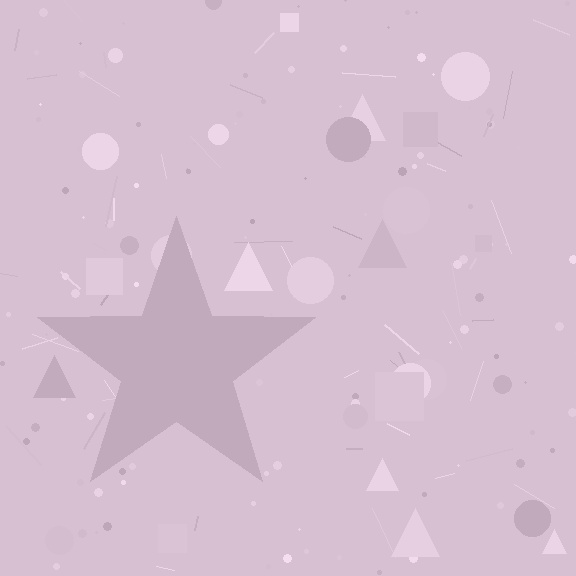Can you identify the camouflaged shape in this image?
The camouflaged shape is a star.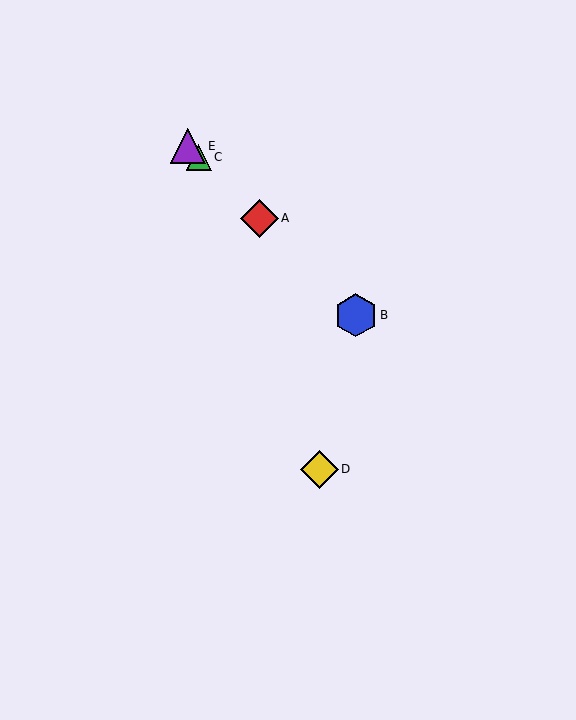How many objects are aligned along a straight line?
4 objects (A, B, C, E) are aligned along a straight line.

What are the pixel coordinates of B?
Object B is at (356, 315).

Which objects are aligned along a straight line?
Objects A, B, C, E are aligned along a straight line.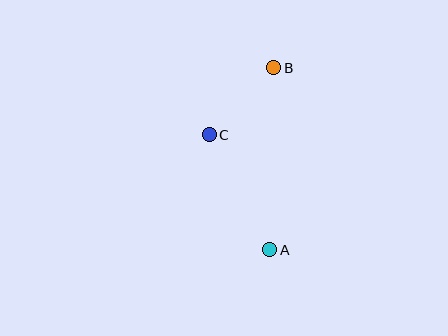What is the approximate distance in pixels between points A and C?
The distance between A and C is approximately 130 pixels.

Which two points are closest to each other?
Points B and C are closest to each other.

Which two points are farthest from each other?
Points A and B are farthest from each other.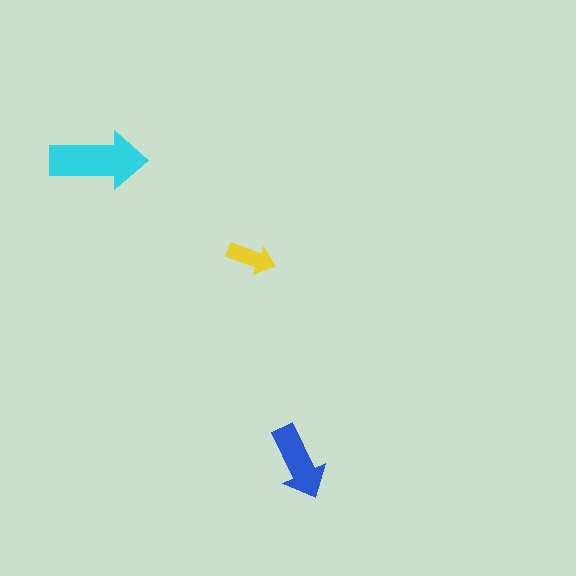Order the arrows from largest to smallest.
the cyan one, the blue one, the yellow one.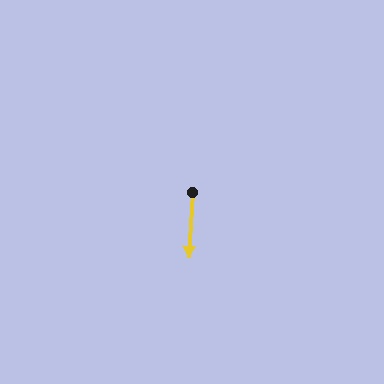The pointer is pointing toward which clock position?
Roughly 6 o'clock.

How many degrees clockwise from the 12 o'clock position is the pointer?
Approximately 183 degrees.